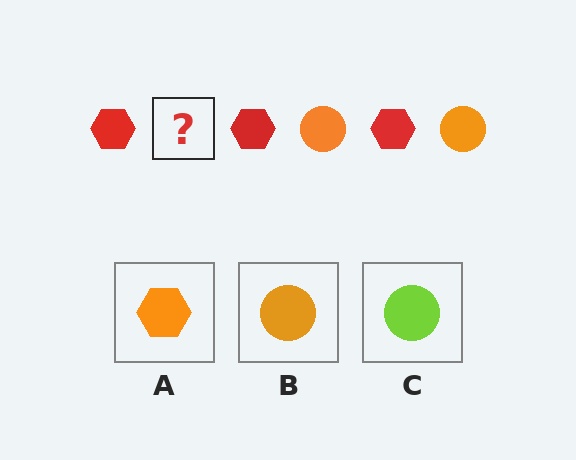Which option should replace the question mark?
Option B.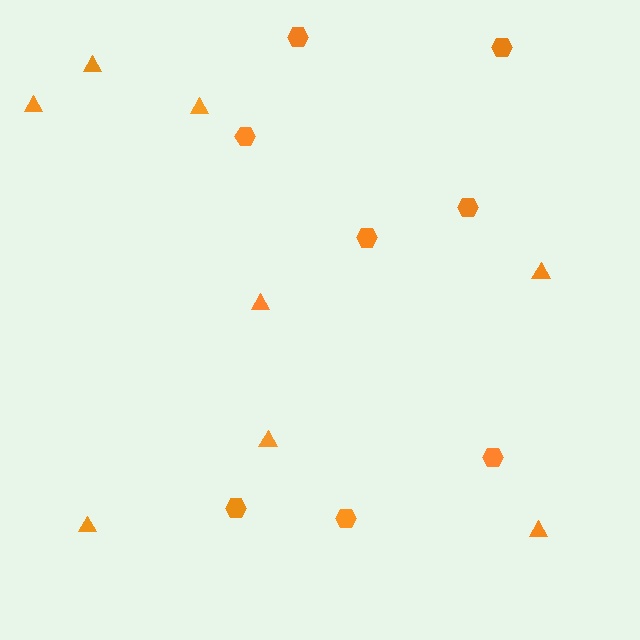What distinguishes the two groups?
There are 2 groups: one group of hexagons (8) and one group of triangles (8).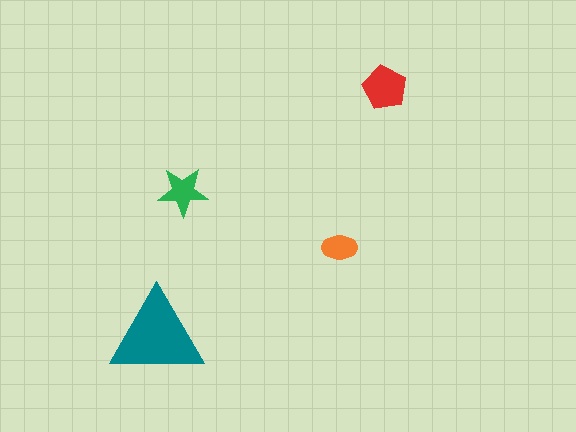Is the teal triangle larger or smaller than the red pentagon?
Larger.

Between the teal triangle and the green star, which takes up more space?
The teal triangle.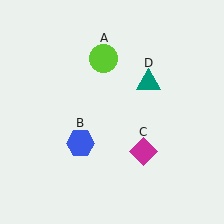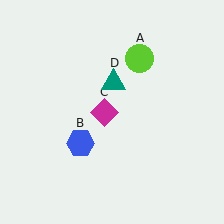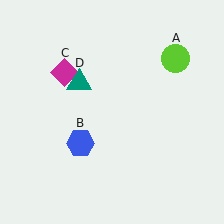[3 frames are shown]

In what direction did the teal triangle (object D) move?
The teal triangle (object D) moved left.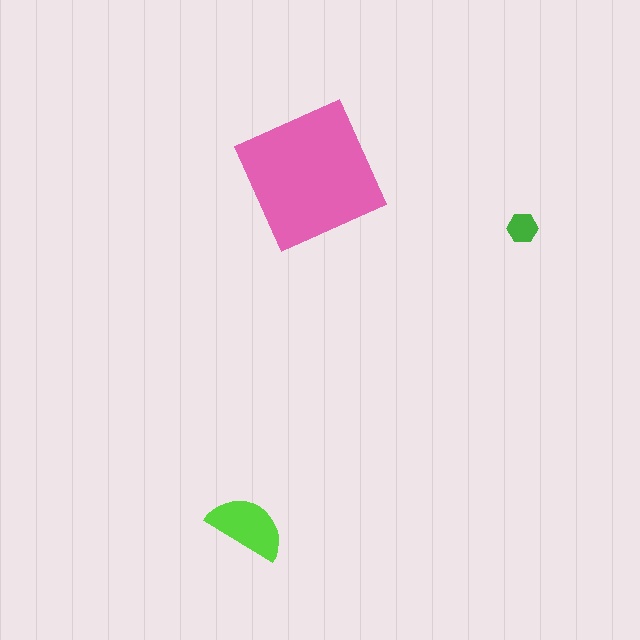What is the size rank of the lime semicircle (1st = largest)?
2nd.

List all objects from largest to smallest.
The pink square, the lime semicircle, the green hexagon.